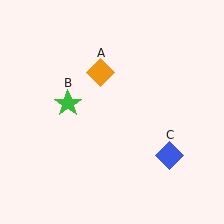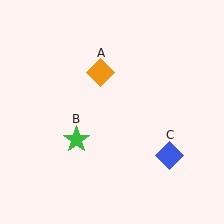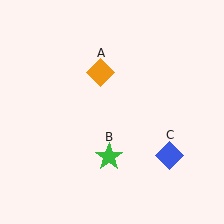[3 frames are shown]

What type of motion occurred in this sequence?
The green star (object B) rotated counterclockwise around the center of the scene.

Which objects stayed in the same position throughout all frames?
Orange diamond (object A) and blue diamond (object C) remained stationary.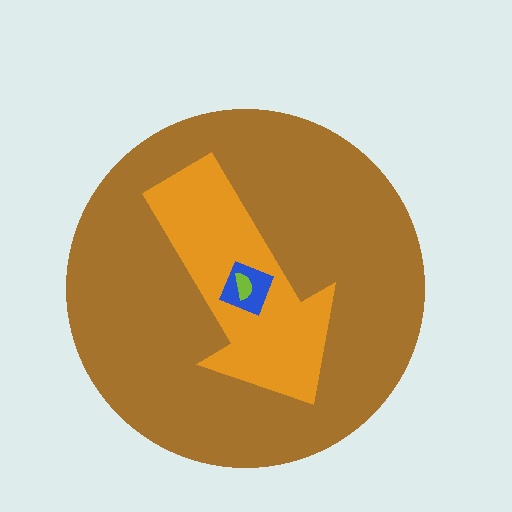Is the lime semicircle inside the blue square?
Yes.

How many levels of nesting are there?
4.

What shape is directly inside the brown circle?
The orange arrow.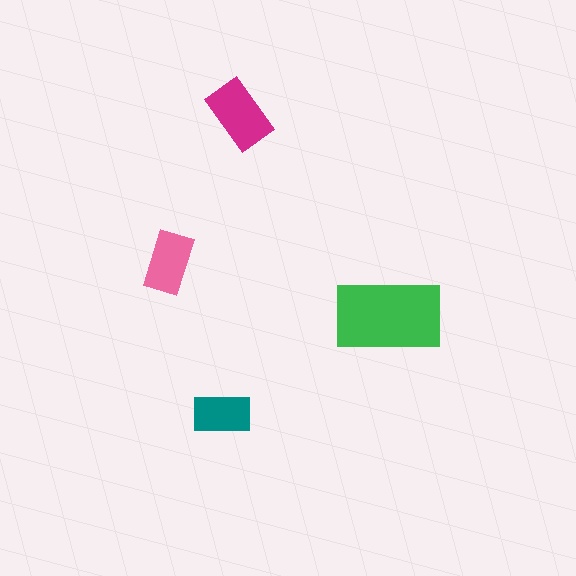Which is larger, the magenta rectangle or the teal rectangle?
The magenta one.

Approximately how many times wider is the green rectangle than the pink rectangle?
About 1.5 times wider.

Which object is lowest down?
The teal rectangle is bottommost.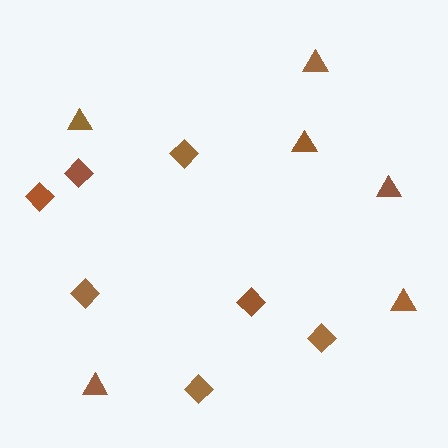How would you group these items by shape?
There are 2 groups: one group of triangles (6) and one group of diamonds (7).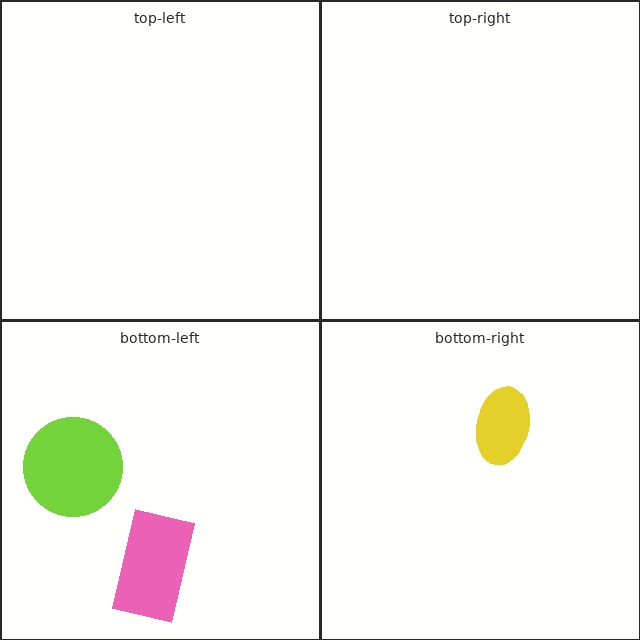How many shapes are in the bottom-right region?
1.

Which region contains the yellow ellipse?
The bottom-right region.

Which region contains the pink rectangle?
The bottom-left region.